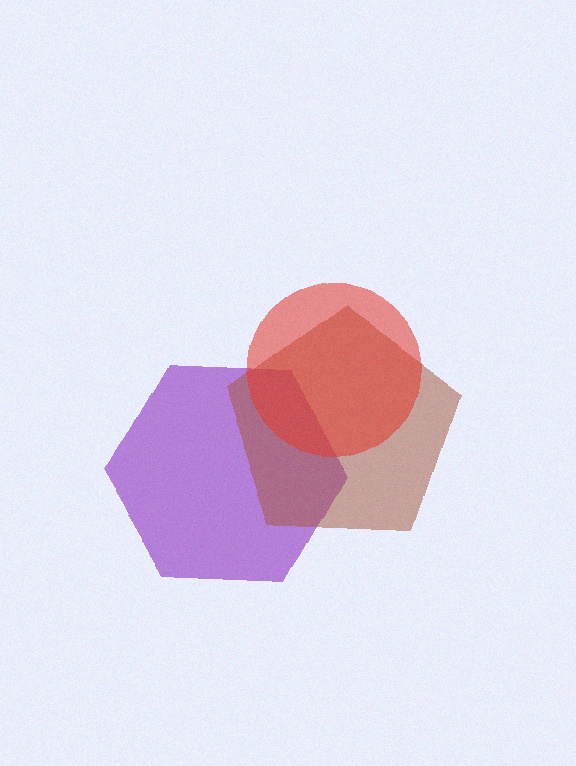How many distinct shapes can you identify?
There are 3 distinct shapes: a purple hexagon, a brown pentagon, a red circle.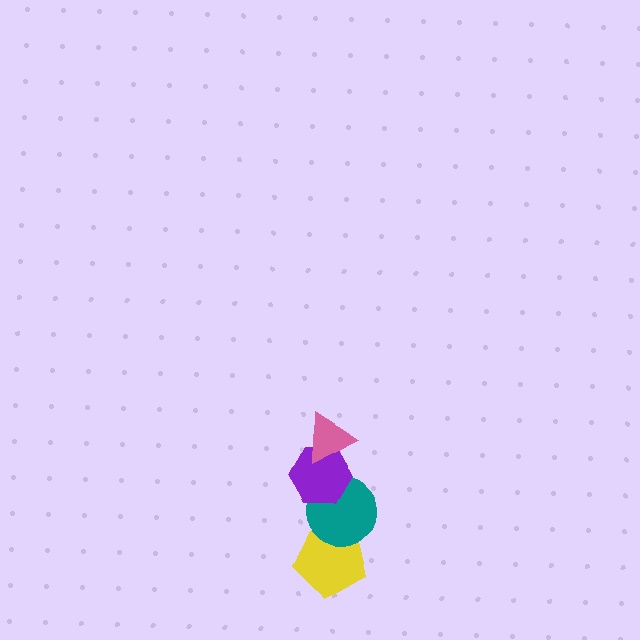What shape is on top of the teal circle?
The purple hexagon is on top of the teal circle.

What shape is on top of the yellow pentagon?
The teal circle is on top of the yellow pentagon.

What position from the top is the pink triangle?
The pink triangle is 1st from the top.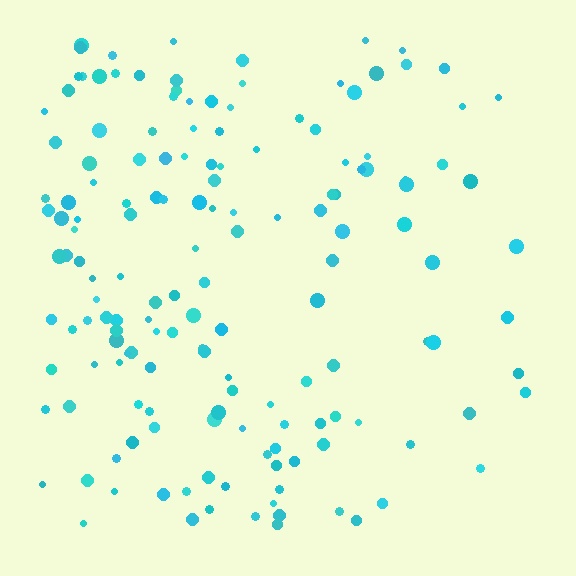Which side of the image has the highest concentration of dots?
The left.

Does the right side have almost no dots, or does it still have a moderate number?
Still a moderate number, just noticeably fewer than the left.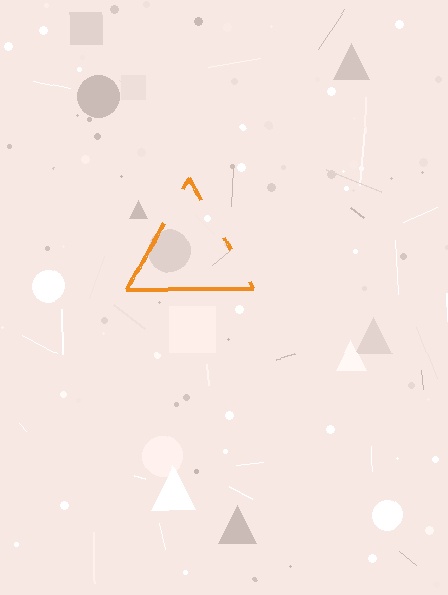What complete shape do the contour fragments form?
The contour fragments form a triangle.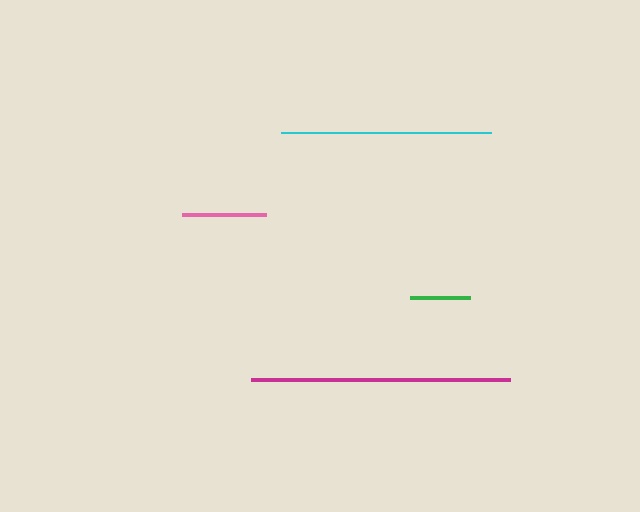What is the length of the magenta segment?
The magenta segment is approximately 259 pixels long.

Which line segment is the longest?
The magenta line is the longest at approximately 259 pixels.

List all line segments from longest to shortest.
From longest to shortest: magenta, cyan, pink, green.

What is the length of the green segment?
The green segment is approximately 60 pixels long.